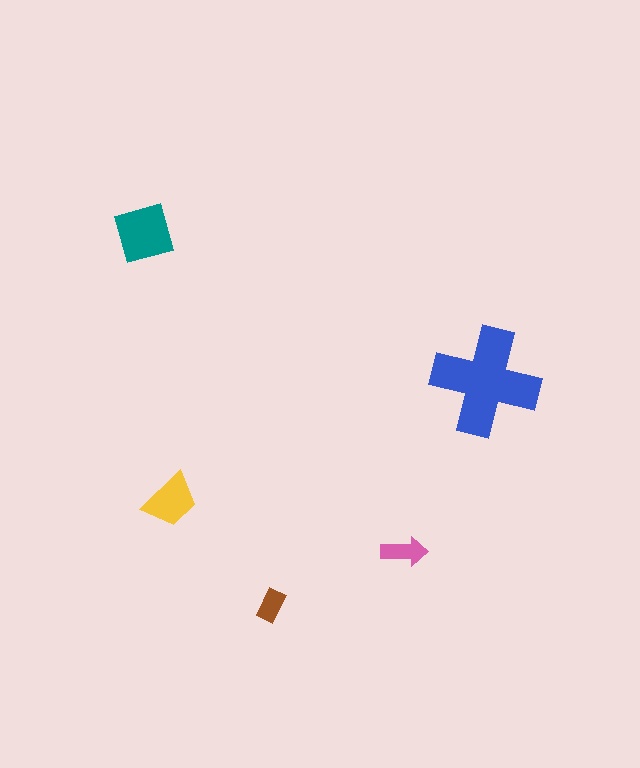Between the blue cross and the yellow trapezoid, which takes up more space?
The blue cross.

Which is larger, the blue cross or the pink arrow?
The blue cross.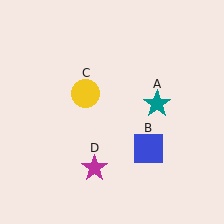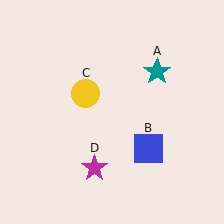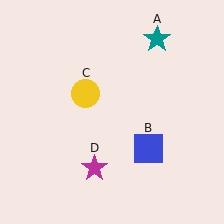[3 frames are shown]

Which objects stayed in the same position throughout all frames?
Blue square (object B) and yellow circle (object C) and magenta star (object D) remained stationary.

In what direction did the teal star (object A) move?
The teal star (object A) moved up.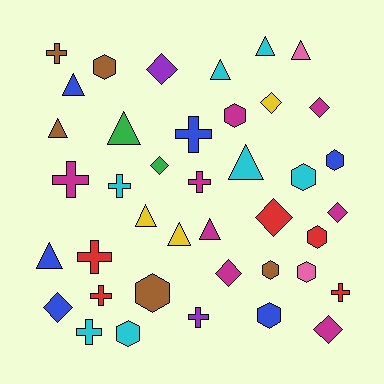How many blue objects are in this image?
There are 6 blue objects.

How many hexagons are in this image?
There are 10 hexagons.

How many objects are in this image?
There are 40 objects.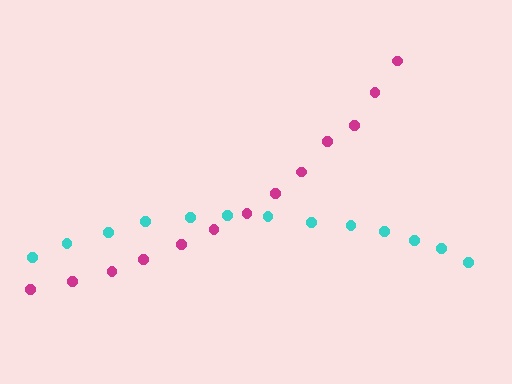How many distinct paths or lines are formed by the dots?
There are 2 distinct paths.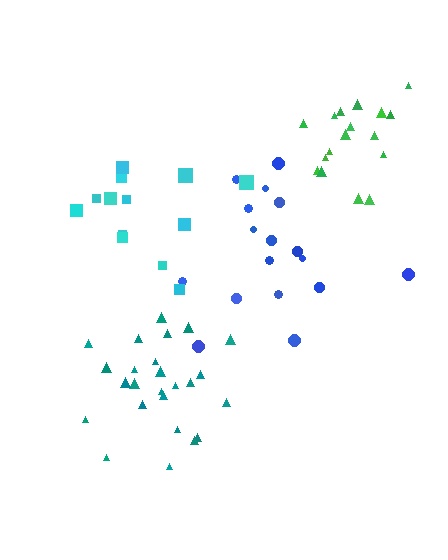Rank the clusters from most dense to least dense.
teal, green, cyan, blue.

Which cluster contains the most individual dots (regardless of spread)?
Teal (25).